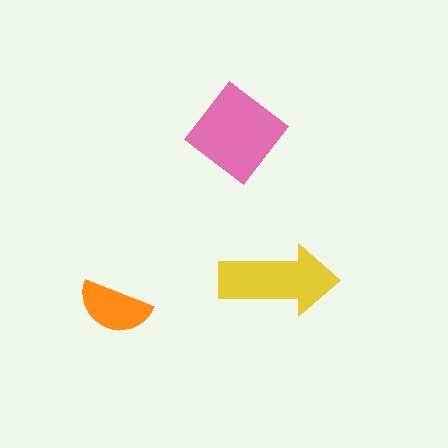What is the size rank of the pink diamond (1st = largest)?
1st.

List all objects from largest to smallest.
The pink diamond, the yellow arrow, the orange semicircle.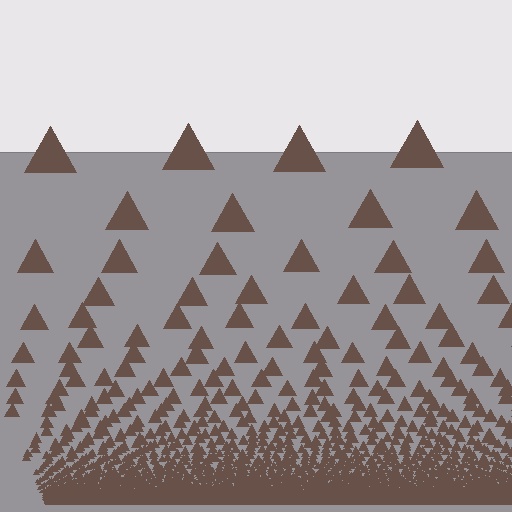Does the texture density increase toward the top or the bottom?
Density increases toward the bottom.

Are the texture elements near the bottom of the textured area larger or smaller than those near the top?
Smaller. The gradient is inverted — elements near the bottom are smaller and denser.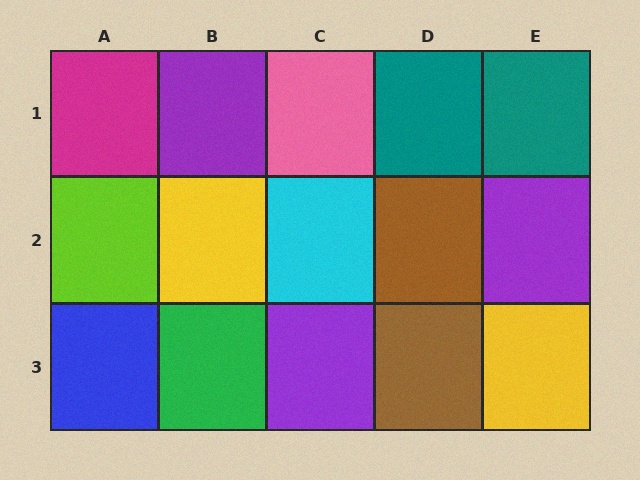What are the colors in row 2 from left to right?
Lime, yellow, cyan, brown, purple.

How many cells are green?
1 cell is green.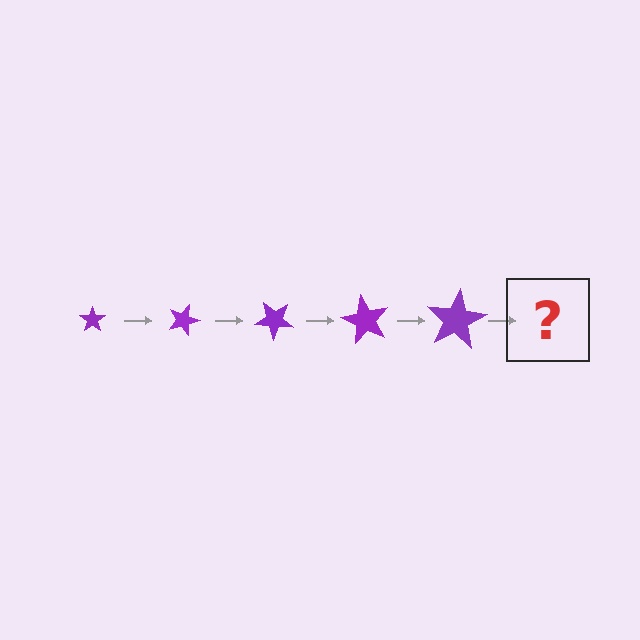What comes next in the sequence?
The next element should be a star, larger than the previous one and rotated 100 degrees from the start.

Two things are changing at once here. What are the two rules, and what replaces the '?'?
The two rules are that the star grows larger each step and it rotates 20 degrees each step. The '?' should be a star, larger than the previous one and rotated 100 degrees from the start.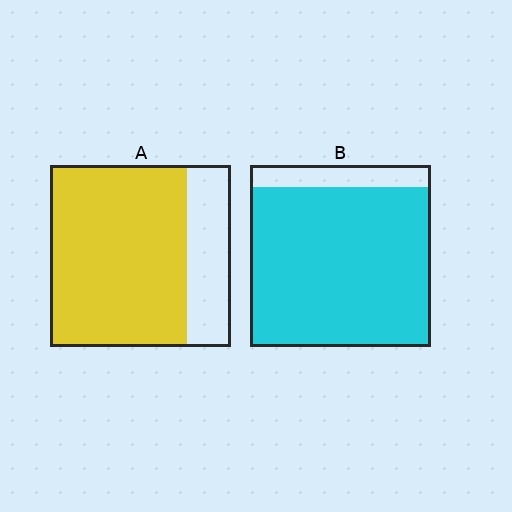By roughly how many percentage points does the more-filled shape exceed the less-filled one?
By roughly 10 percentage points (B over A).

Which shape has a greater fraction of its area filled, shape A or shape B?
Shape B.